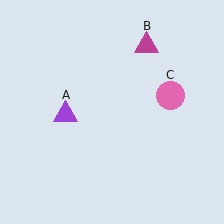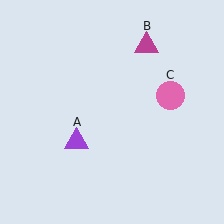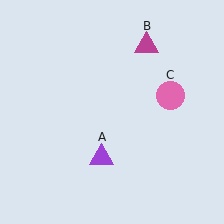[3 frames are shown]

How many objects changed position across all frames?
1 object changed position: purple triangle (object A).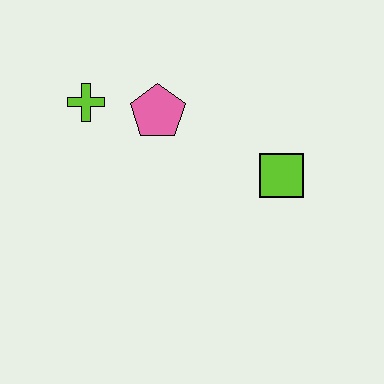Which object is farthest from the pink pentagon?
The lime square is farthest from the pink pentagon.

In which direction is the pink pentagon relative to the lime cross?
The pink pentagon is to the right of the lime cross.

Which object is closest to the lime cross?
The pink pentagon is closest to the lime cross.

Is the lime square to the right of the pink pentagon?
Yes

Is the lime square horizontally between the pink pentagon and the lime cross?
No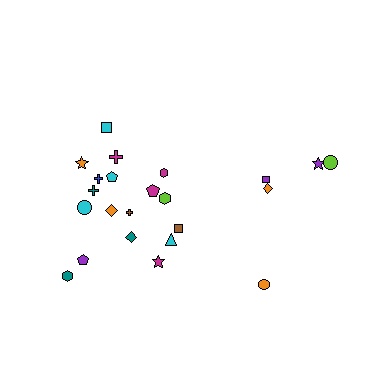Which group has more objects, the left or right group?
The left group.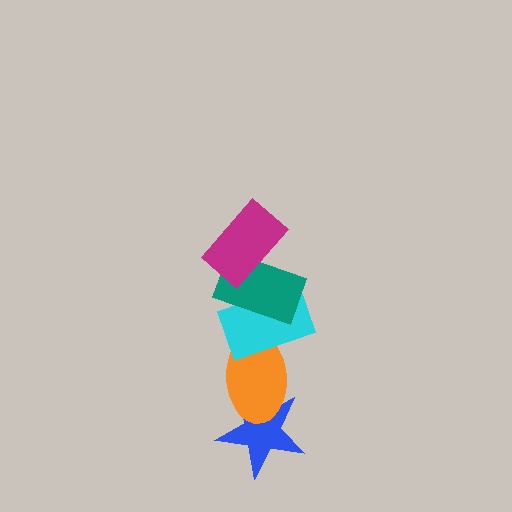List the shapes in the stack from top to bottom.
From top to bottom: the magenta rectangle, the teal rectangle, the cyan rectangle, the orange ellipse, the blue star.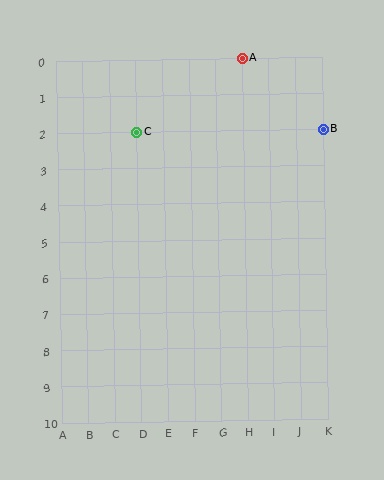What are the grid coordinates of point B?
Point B is at grid coordinates (K, 2).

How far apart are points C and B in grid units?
Points C and B are 7 columns apart.